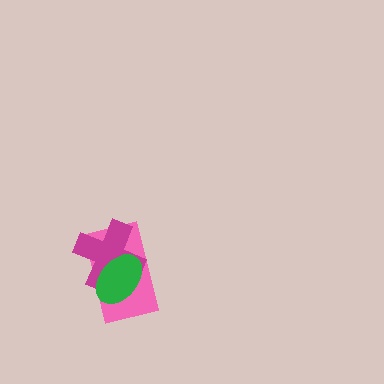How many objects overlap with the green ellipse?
2 objects overlap with the green ellipse.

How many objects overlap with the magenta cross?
2 objects overlap with the magenta cross.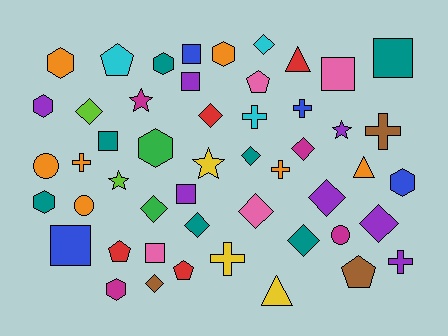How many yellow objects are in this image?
There are 3 yellow objects.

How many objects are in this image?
There are 50 objects.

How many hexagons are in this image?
There are 8 hexagons.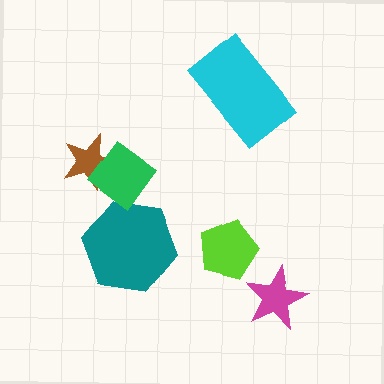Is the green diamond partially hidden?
No, no other shape covers it.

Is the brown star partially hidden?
Yes, it is partially covered by another shape.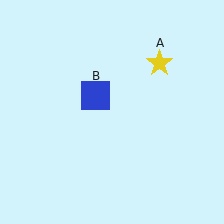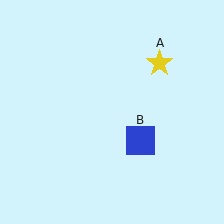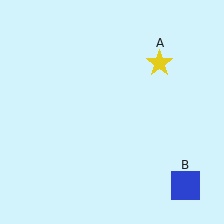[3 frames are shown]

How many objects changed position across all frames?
1 object changed position: blue square (object B).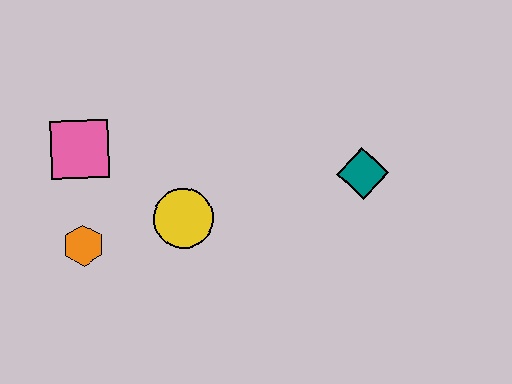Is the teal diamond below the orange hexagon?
No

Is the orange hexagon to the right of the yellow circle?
No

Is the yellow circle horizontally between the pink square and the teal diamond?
Yes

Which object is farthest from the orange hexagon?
The teal diamond is farthest from the orange hexagon.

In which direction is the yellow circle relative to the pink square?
The yellow circle is to the right of the pink square.